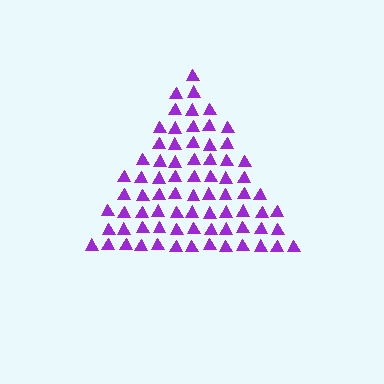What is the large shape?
The large shape is a triangle.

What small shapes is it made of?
It is made of small triangles.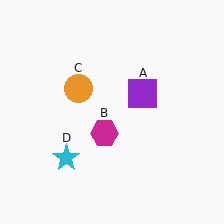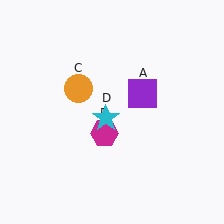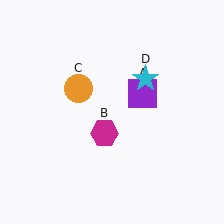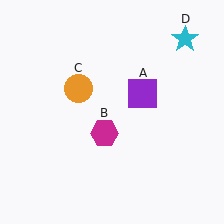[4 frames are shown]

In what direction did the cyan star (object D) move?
The cyan star (object D) moved up and to the right.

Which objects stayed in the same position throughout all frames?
Purple square (object A) and magenta hexagon (object B) and orange circle (object C) remained stationary.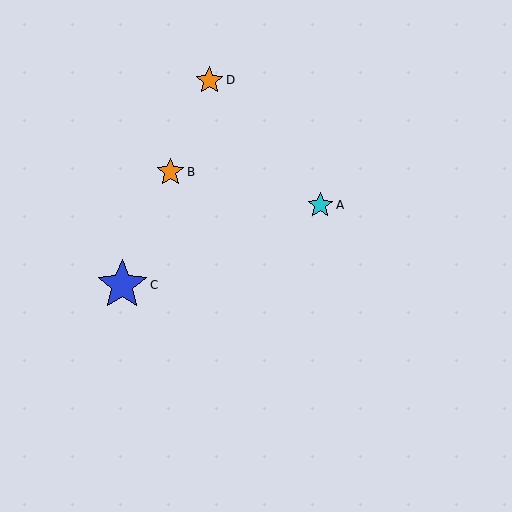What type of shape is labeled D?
Shape D is an orange star.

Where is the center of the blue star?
The center of the blue star is at (122, 285).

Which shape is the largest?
The blue star (labeled C) is the largest.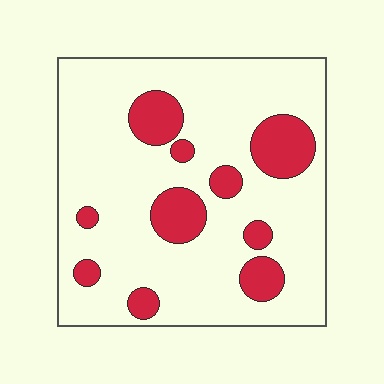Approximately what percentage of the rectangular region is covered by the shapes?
Approximately 20%.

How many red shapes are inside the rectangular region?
10.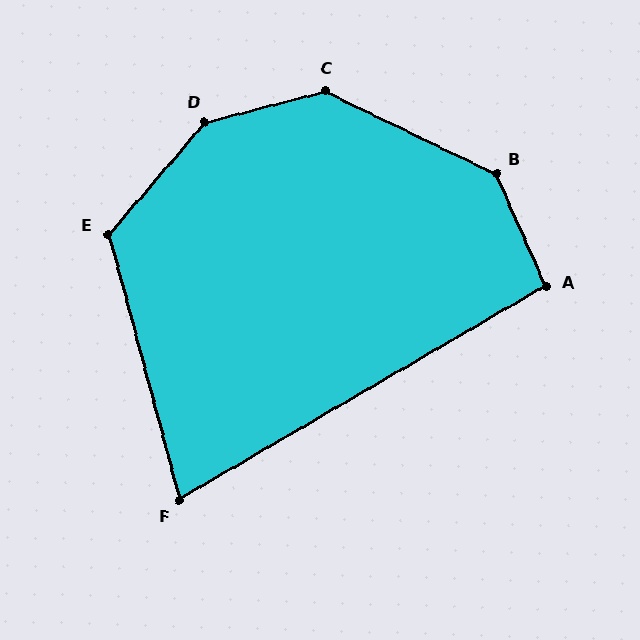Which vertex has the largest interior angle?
D, at approximately 145 degrees.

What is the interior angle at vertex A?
Approximately 96 degrees (obtuse).